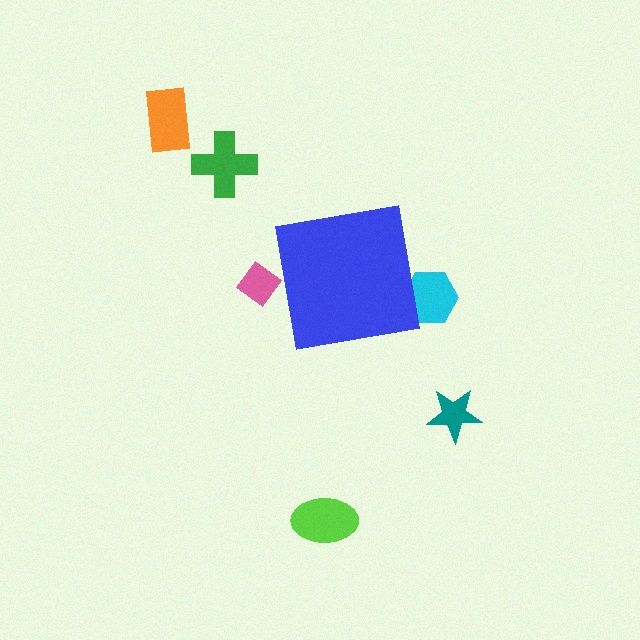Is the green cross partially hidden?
No, the green cross is fully visible.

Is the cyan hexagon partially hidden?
Yes, the cyan hexagon is partially hidden behind the blue square.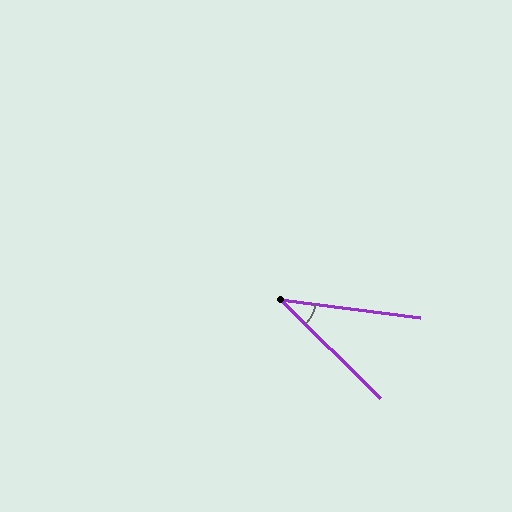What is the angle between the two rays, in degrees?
Approximately 38 degrees.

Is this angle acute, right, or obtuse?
It is acute.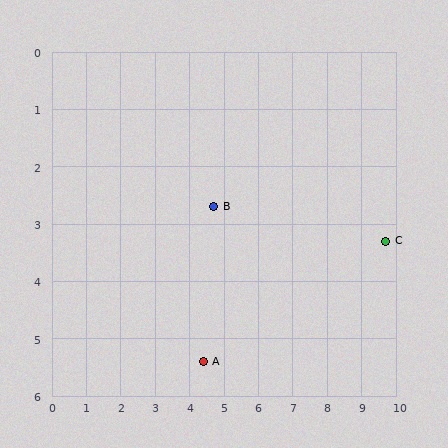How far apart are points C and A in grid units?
Points C and A are about 5.7 grid units apart.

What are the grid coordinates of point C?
Point C is at approximately (9.7, 3.3).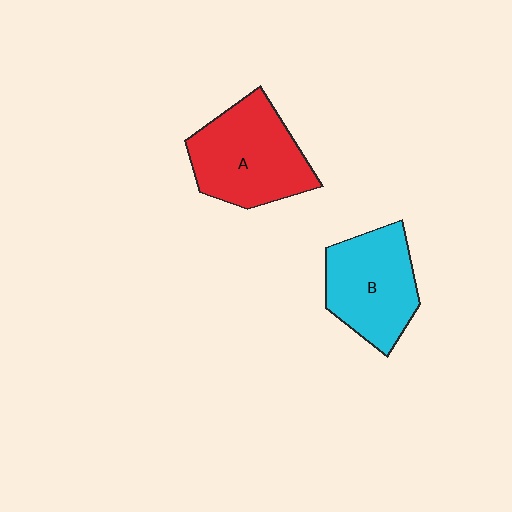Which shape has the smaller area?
Shape B (cyan).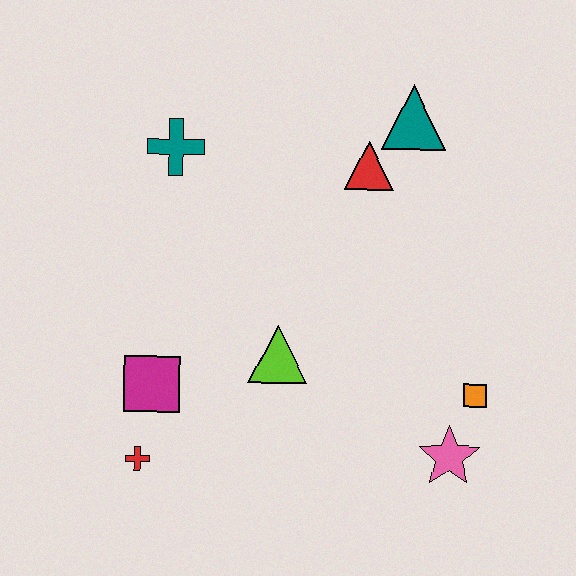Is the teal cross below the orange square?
No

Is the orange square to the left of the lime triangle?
No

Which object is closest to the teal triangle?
The red triangle is closest to the teal triangle.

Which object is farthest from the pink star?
The teal cross is farthest from the pink star.